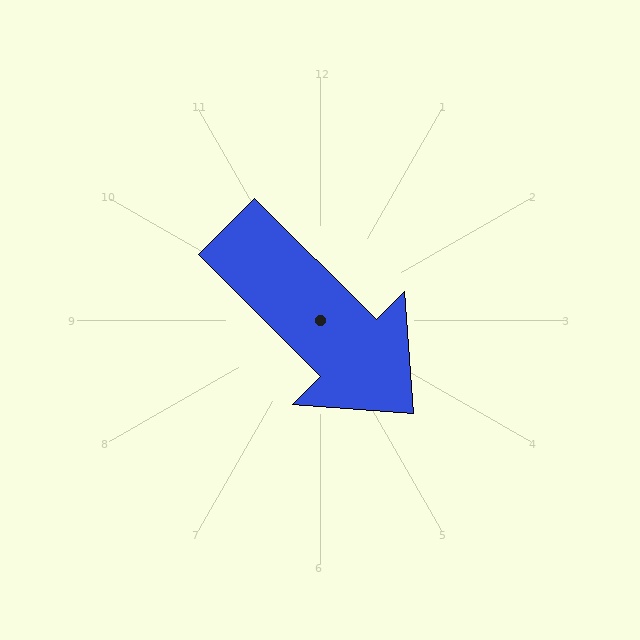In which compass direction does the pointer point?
Southeast.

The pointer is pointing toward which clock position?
Roughly 4 o'clock.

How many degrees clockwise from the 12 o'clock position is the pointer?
Approximately 135 degrees.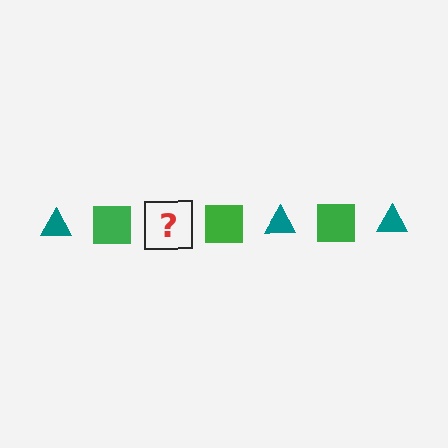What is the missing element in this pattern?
The missing element is a teal triangle.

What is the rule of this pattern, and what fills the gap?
The rule is that the pattern alternates between teal triangle and green square. The gap should be filled with a teal triangle.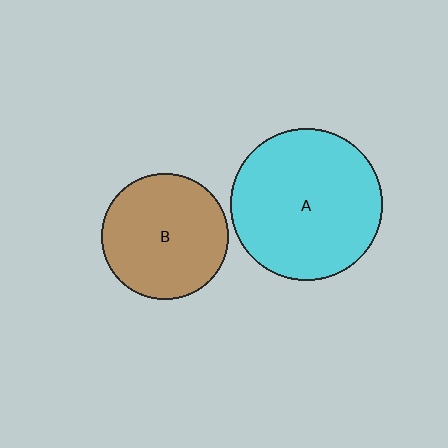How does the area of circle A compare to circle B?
Approximately 1.4 times.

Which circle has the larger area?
Circle A (cyan).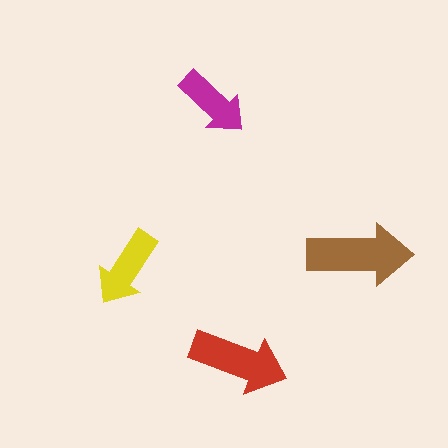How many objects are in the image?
There are 4 objects in the image.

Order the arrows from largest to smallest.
the brown one, the red one, the yellow one, the magenta one.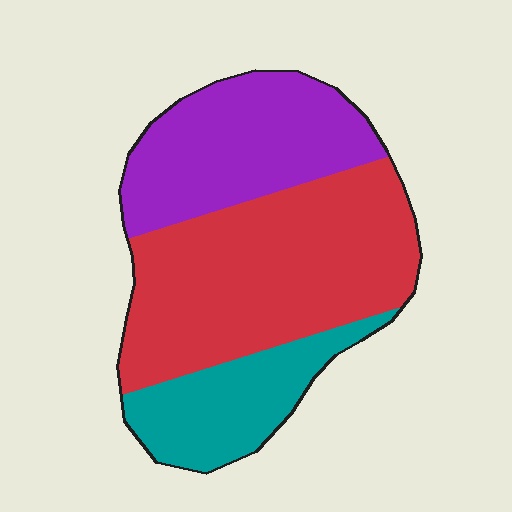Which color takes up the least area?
Teal, at roughly 20%.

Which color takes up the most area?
Red, at roughly 50%.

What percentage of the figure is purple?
Purple takes up about one third (1/3) of the figure.